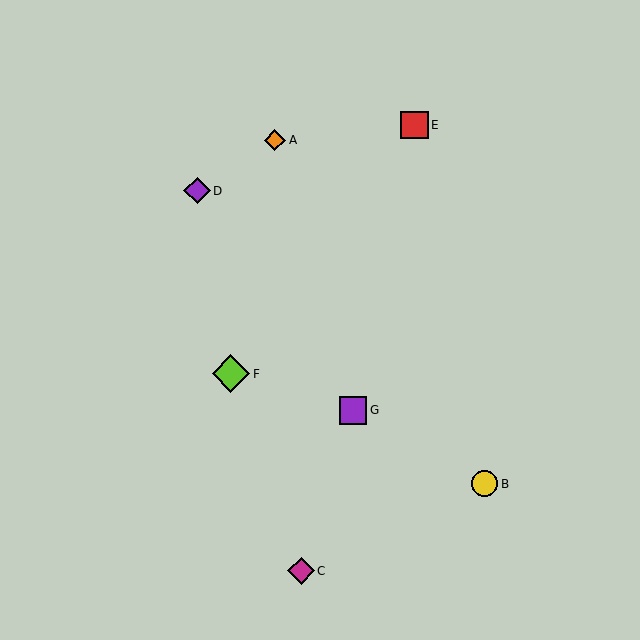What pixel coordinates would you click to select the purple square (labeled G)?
Click at (353, 410) to select the purple square G.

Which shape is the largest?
The lime diamond (labeled F) is the largest.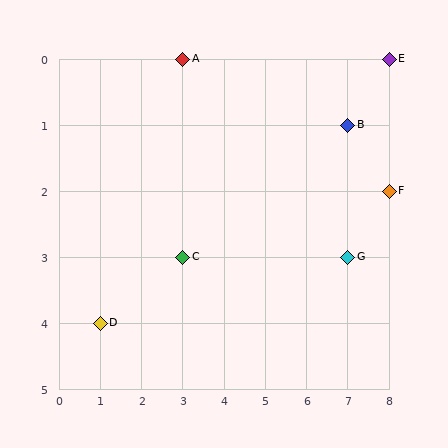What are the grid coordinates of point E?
Point E is at grid coordinates (8, 0).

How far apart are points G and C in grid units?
Points G and C are 4 columns apart.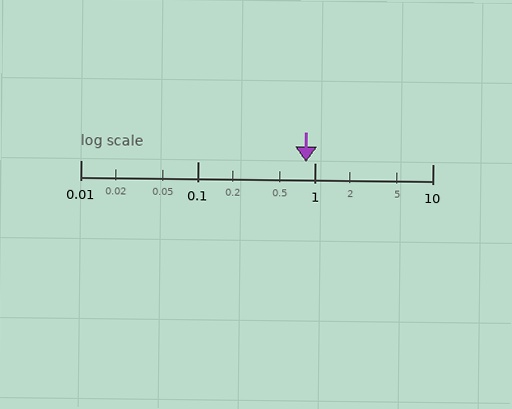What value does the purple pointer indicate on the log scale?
The pointer indicates approximately 0.84.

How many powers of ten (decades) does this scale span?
The scale spans 3 decades, from 0.01 to 10.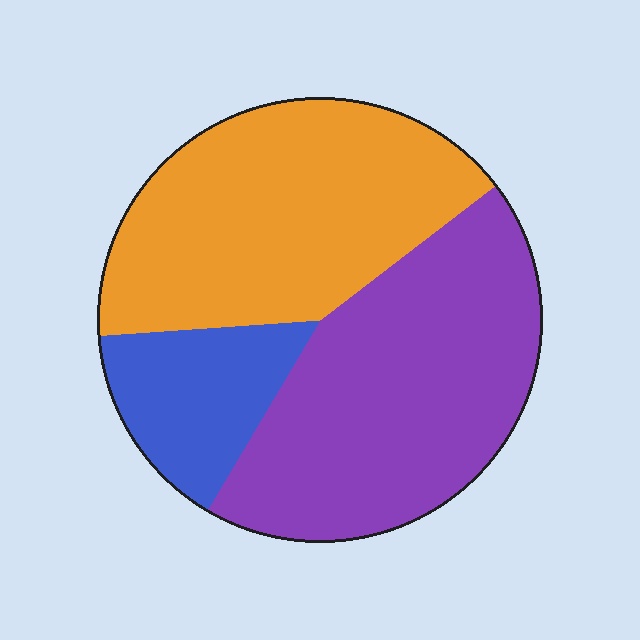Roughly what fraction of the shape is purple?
Purple takes up about two fifths (2/5) of the shape.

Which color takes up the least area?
Blue, at roughly 15%.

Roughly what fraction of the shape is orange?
Orange takes up between a third and a half of the shape.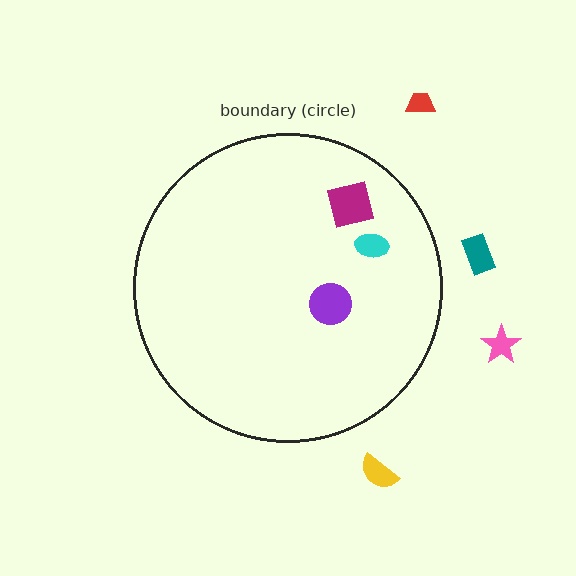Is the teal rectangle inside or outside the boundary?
Outside.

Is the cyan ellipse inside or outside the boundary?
Inside.